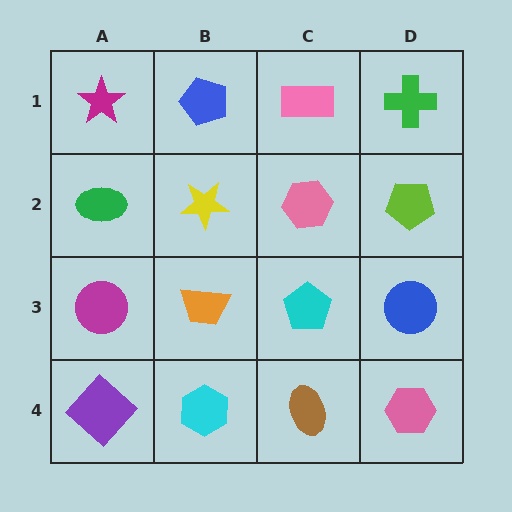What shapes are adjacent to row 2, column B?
A blue pentagon (row 1, column B), an orange trapezoid (row 3, column B), a green ellipse (row 2, column A), a pink hexagon (row 2, column C).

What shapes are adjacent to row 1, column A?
A green ellipse (row 2, column A), a blue pentagon (row 1, column B).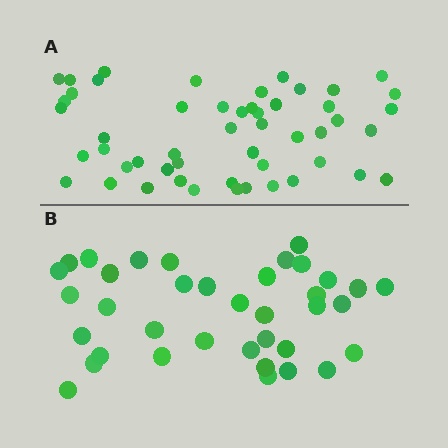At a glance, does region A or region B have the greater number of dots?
Region A (the top region) has more dots.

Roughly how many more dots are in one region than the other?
Region A has approximately 15 more dots than region B.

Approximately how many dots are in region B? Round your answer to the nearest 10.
About 40 dots. (The exact count is 37, which rounds to 40.)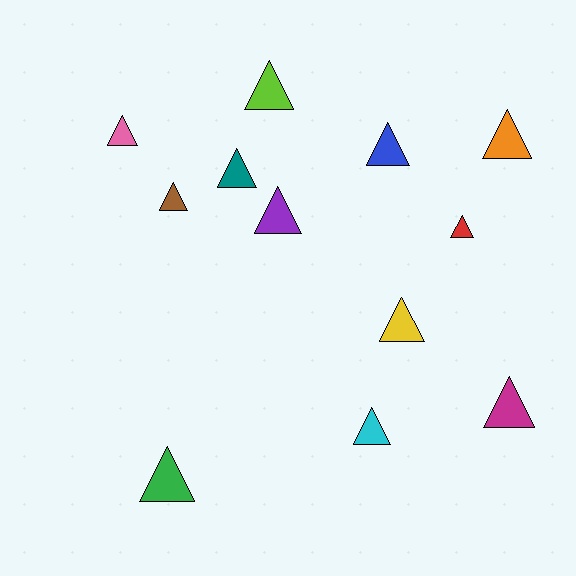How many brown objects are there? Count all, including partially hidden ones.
There is 1 brown object.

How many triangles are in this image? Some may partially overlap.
There are 12 triangles.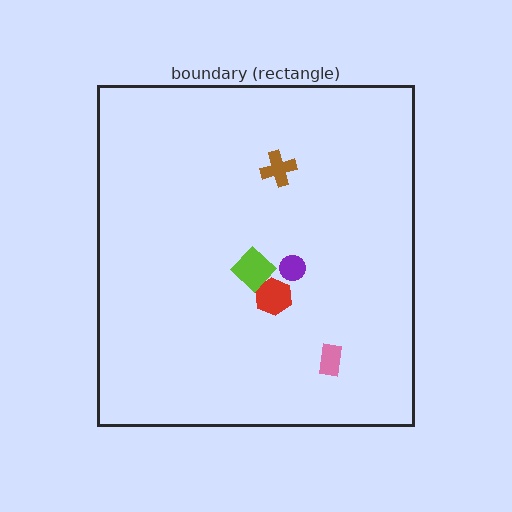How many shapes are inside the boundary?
5 inside, 0 outside.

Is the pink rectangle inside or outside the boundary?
Inside.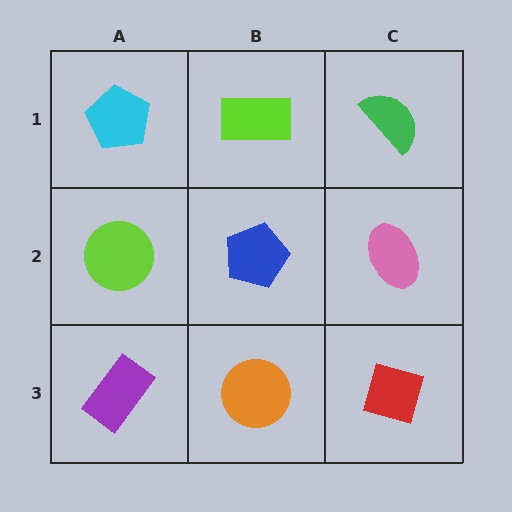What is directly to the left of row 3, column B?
A purple rectangle.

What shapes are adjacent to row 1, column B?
A blue pentagon (row 2, column B), a cyan pentagon (row 1, column A), a green semicircle (row 1, column C).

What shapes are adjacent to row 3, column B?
A blue pentagon (row 2, column B), a purple rectangle (row 3, column A), a red diamond (row 3, column C).